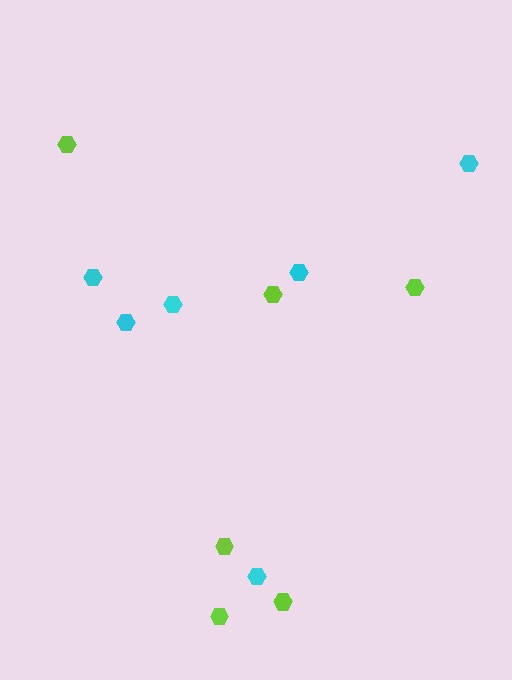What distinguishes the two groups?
There are 2 groups: one group of lime hexagons (6) and one group of cyan hexagons (6).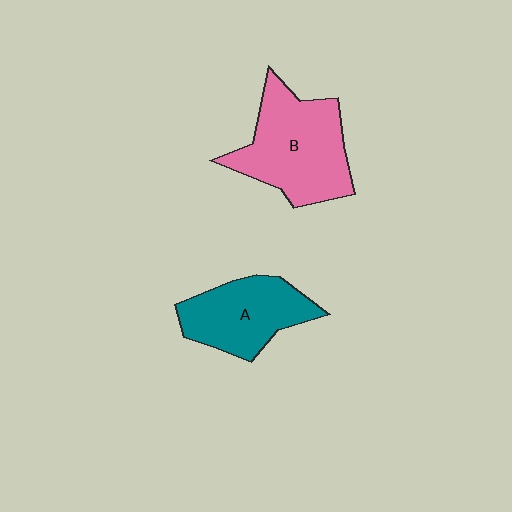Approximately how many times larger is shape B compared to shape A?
Approximately 1.3 times.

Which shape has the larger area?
Shape B (pink).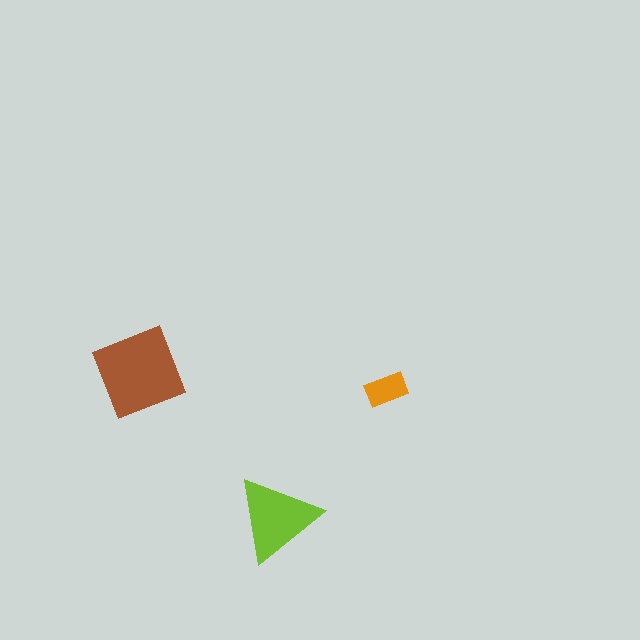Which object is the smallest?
The orange rectangle.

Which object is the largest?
The brown square.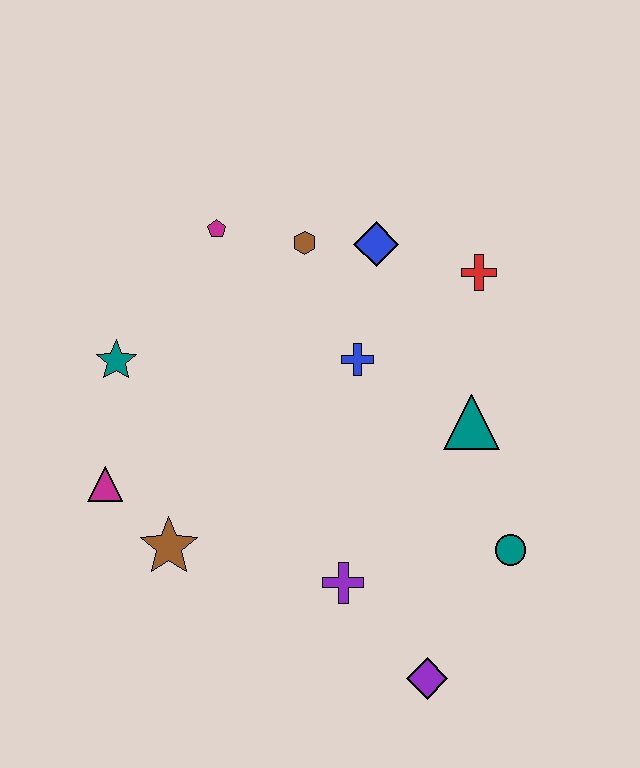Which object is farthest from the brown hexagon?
The purple diamond is farthest from the brown hexagon.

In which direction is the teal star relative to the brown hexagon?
The teal star is to the left of the brown hexagon.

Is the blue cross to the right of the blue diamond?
No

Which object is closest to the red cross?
The blue diamond is closest to the red cross.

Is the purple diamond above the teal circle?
No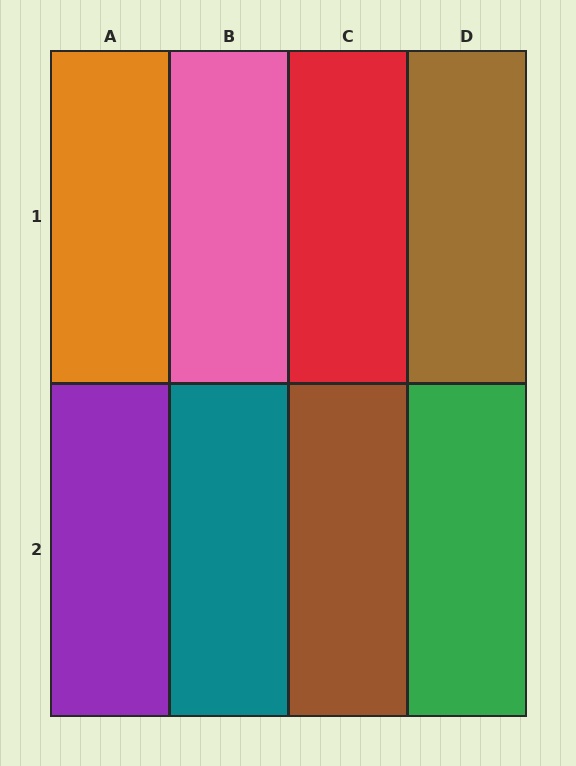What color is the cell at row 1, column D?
Brown.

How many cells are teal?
1 cell is teal.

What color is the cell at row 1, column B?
Pink.